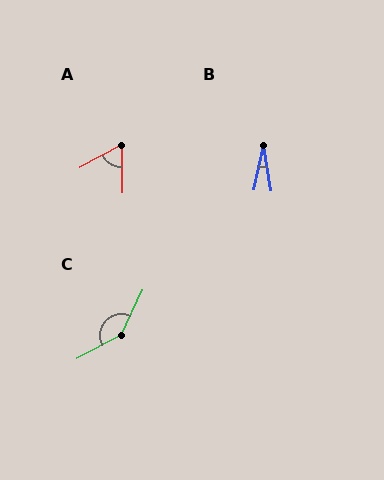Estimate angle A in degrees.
Approximately 62 degrees.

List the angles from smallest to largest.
B (21°), A (62°), C (144°).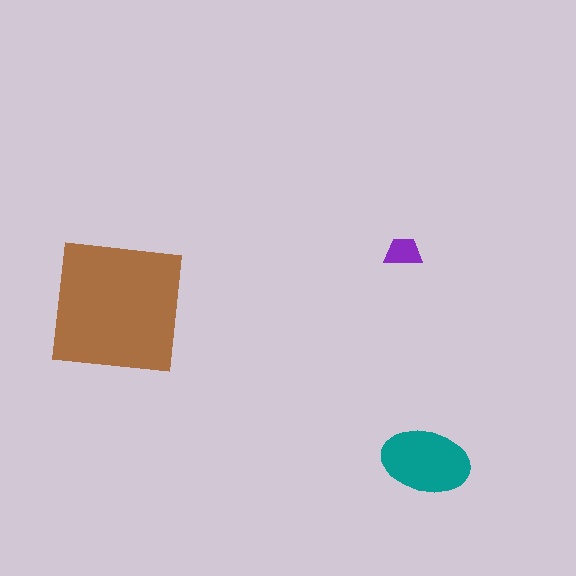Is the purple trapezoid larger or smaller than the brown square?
Smaller.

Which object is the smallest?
The purple trapezoid.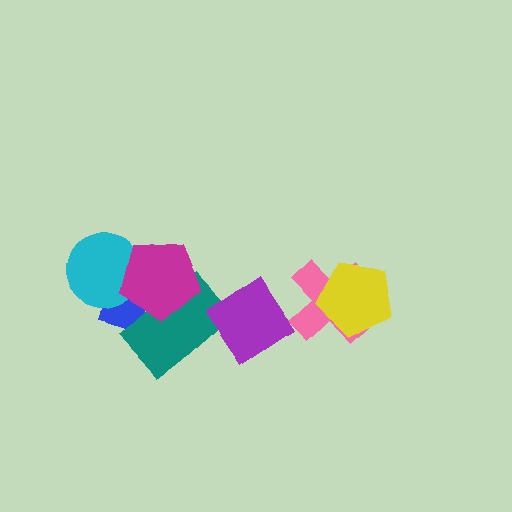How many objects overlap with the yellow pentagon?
1 object overlaps with the yellow pentagon.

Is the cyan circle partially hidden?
Yes, it is partially covered by another shape.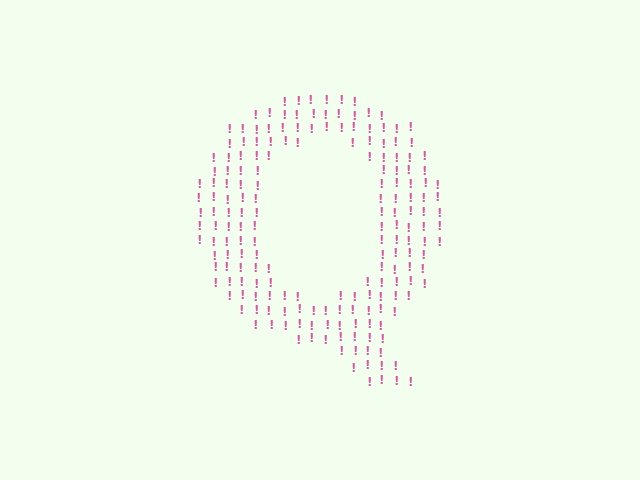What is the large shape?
The large shape is the letter Q.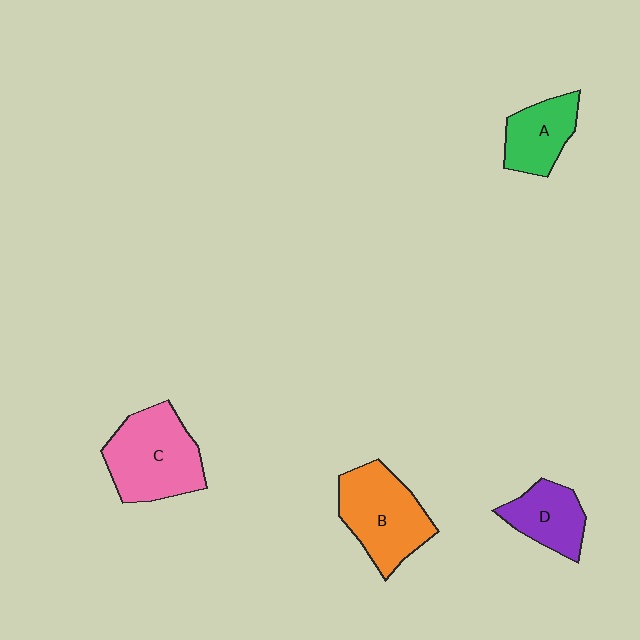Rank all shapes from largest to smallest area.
From largest to smallest: C (pink), B (orange), A (green), D (purple).